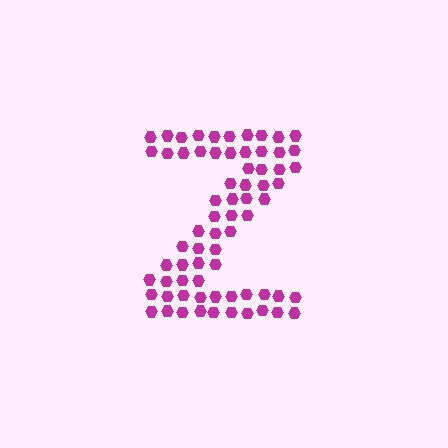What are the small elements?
The small elements are hexagons.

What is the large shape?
The large shape is the letter Z.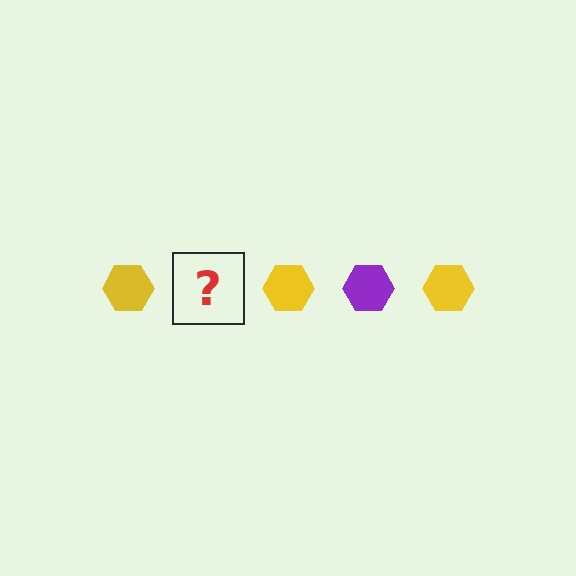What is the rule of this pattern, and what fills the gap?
The rule is that the pattern cycles through yellow, purple hexagons. The gap should be filled with a purple hexagon.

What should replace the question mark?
The question mark should be replaced with a purple hexagon.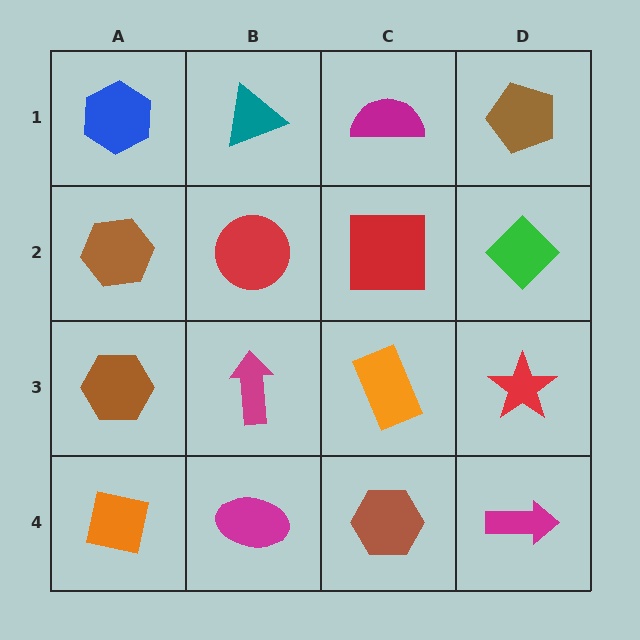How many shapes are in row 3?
4 shapes.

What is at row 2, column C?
A red square.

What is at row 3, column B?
A magenta arrow.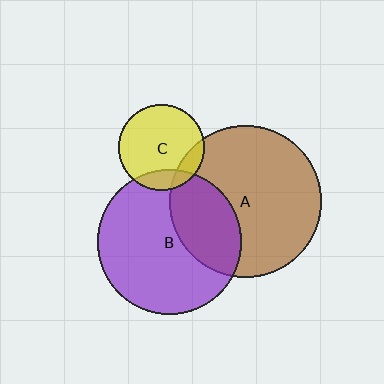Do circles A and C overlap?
Yes.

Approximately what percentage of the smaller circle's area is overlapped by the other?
Approximately 15%.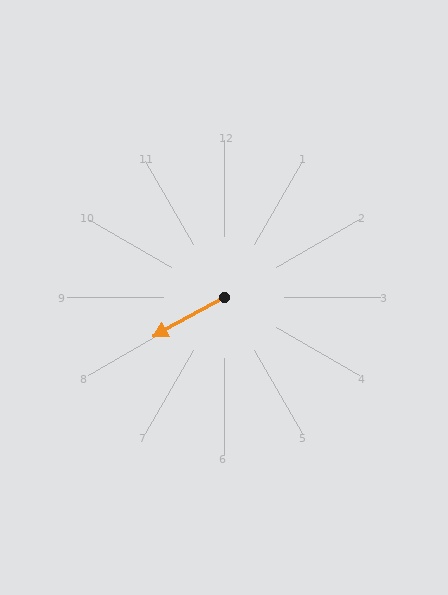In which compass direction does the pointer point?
Southwest.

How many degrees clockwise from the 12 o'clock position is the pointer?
Approximately 241 degrees.